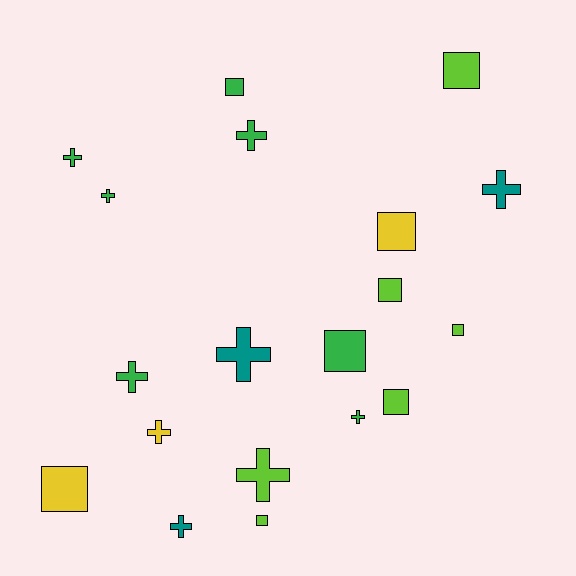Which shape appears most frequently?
Cross, with 10 objects.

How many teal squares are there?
There are no teal squares.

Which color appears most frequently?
Green, with 7 objects.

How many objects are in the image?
There are 19 objects.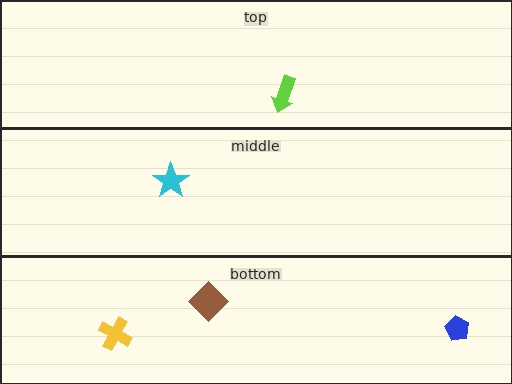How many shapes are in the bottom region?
3.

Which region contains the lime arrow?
The top region.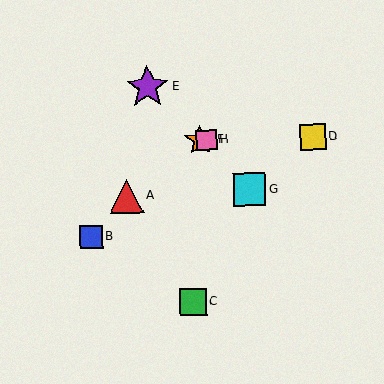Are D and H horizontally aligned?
Yes, both are at y≈137.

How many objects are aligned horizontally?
3 objects (D, F, H) are aligned horizontally.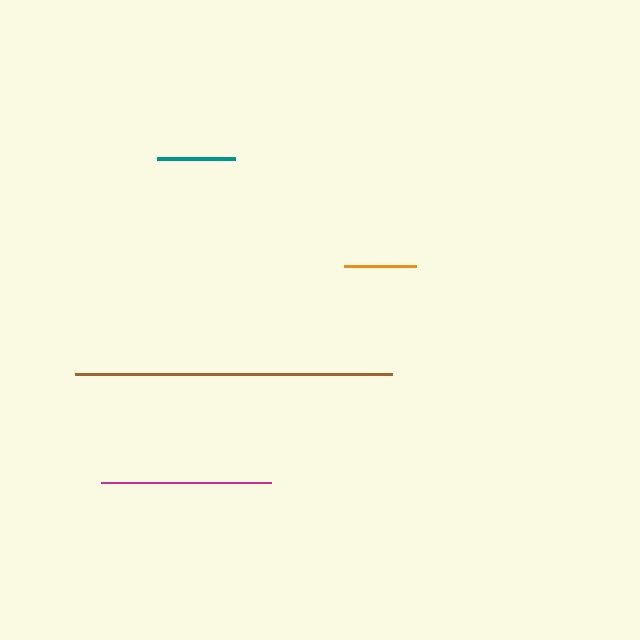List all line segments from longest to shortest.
From longest to shortest: brown, magenta, teal, orange.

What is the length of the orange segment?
The orange segment is approximately 72 pixels long.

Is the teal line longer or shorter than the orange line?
The teal line is longer than the orange line.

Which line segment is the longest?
The brown line is the longest at approximately 317 pixels.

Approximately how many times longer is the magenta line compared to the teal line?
The magenta line is approximately 2.2 times the length of the teal line.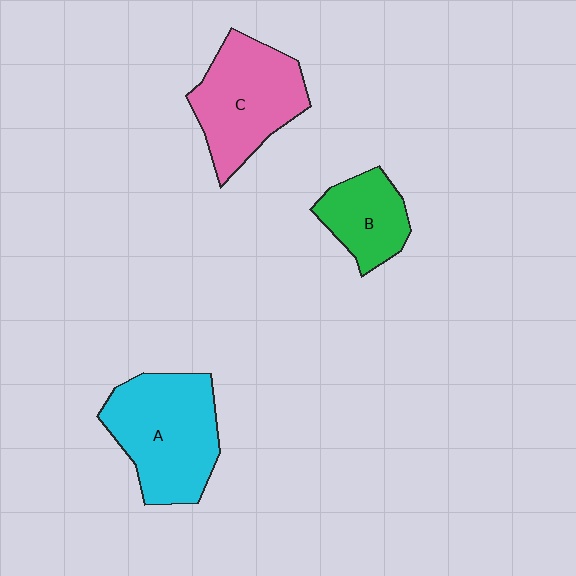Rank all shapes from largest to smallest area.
From largest to smallest: A (cyan), C (pink), B (green).